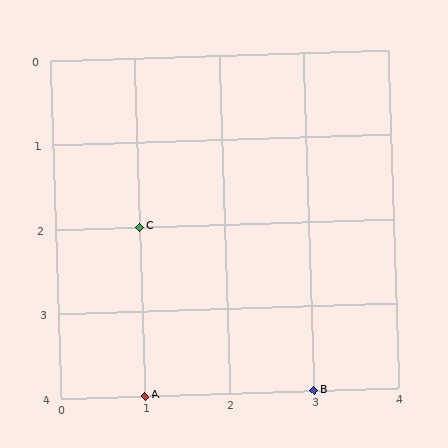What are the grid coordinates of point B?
Point B is at grid coordinates (3, 4).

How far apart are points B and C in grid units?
Points B and C are 2 columns and 2 rows apart (about 2.8 grid units diagonally).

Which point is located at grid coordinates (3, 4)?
Point B is at (3, 4).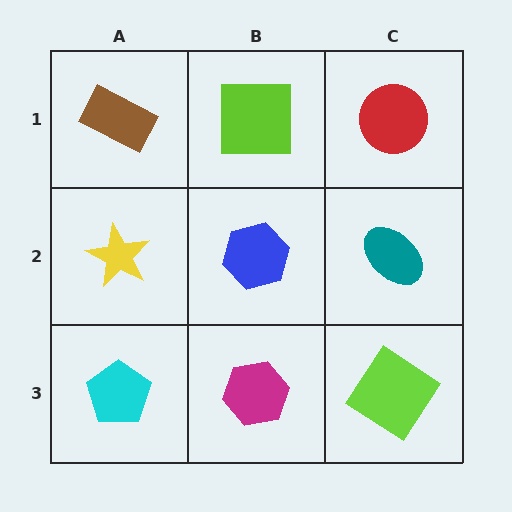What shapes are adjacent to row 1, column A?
A yellow star (row 2, column A), a lime square (row 1, column B).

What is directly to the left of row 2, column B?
A yellow star.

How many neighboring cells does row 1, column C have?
2.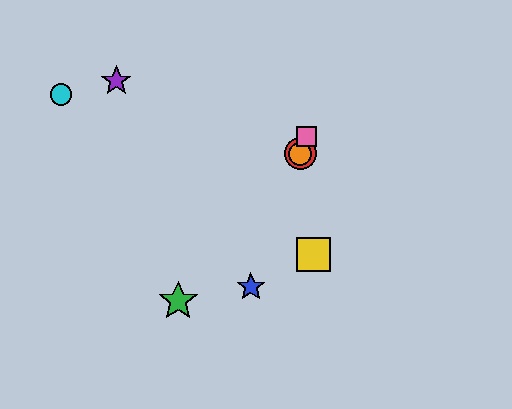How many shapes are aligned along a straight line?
4 shapes (the red circle, the blue star, the orange circle, the pink square) are aligned along a straight line.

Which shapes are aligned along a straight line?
The red circle, the blue star, the orange circle, the pink square are aligned along a straight line.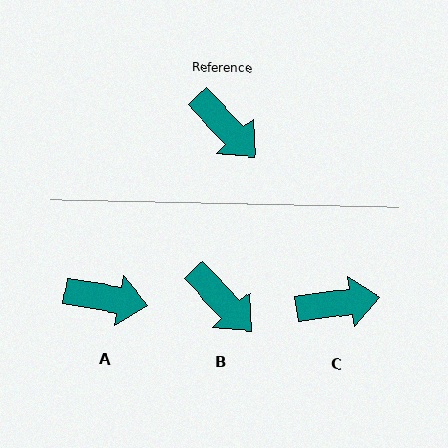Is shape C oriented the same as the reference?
No, it is off by about 55 degrees.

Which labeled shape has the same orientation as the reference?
B.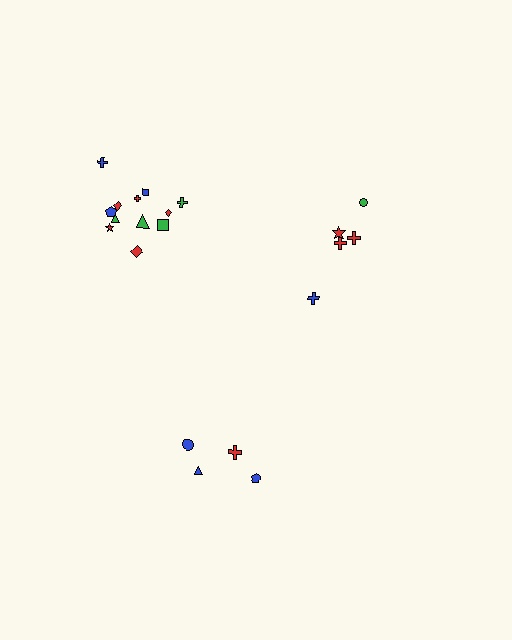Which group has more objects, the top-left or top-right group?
The top-left group.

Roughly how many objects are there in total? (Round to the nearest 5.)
Roughly 20 objects in total.